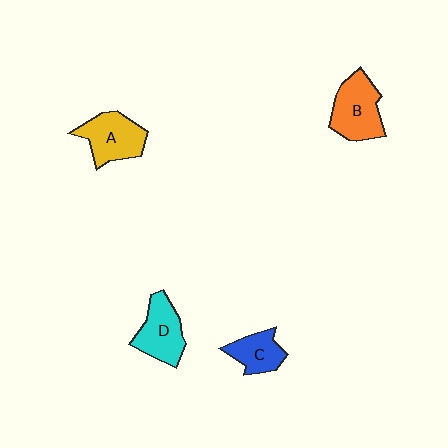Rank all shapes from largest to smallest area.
From largest to smallest: B (orange), A (yellow), D (cyan), C (blue).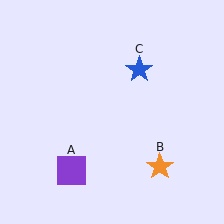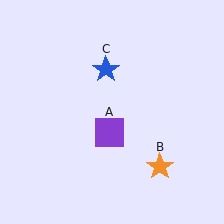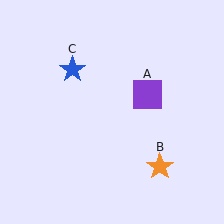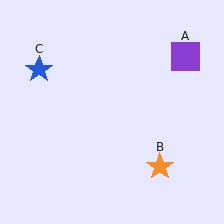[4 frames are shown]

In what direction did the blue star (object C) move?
The blue star (object C) moved left.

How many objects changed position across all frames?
2 objects changed position: purple square (object A), blue star (object C).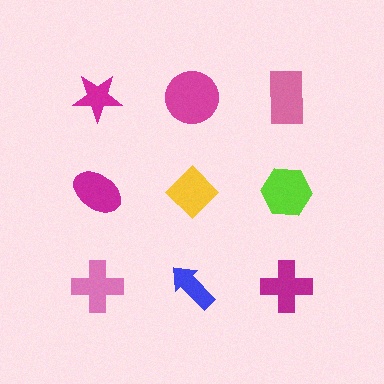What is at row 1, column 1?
A magenta star.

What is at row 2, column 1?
A magenta ellipse.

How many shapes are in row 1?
3 shapes.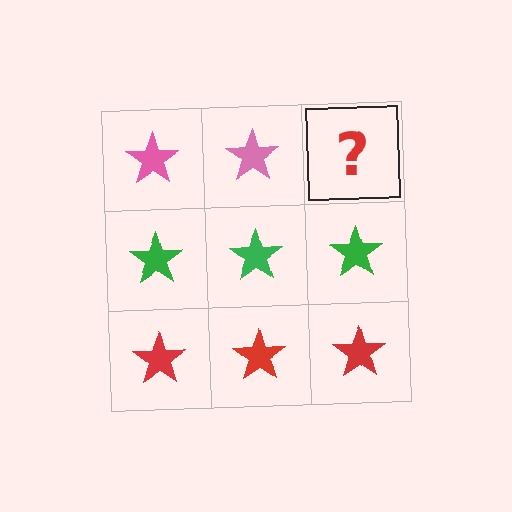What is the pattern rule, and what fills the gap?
The rule is that each row has a consistent color. The gap should be filled with a pink star.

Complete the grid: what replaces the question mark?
The question mark should be replaced with a pink star.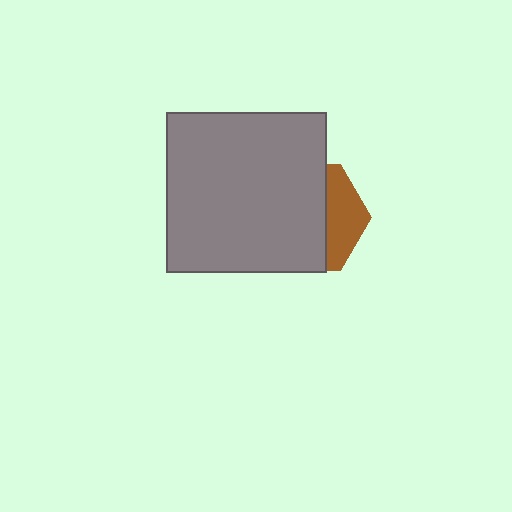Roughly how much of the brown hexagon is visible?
A small part of it is visible (roughly 31%).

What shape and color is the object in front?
The object in front is a gray square.